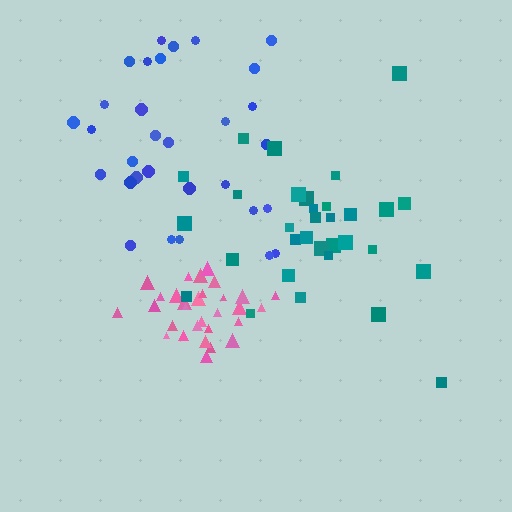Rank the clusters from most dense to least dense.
pink, blue, teal.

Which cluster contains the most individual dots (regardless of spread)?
Teal (32).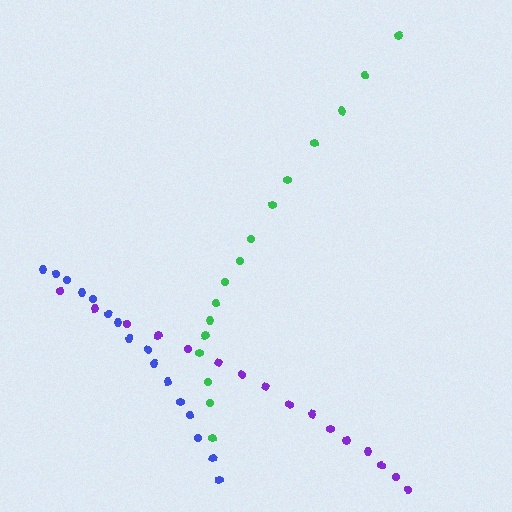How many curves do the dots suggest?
There are 3 distinct paths.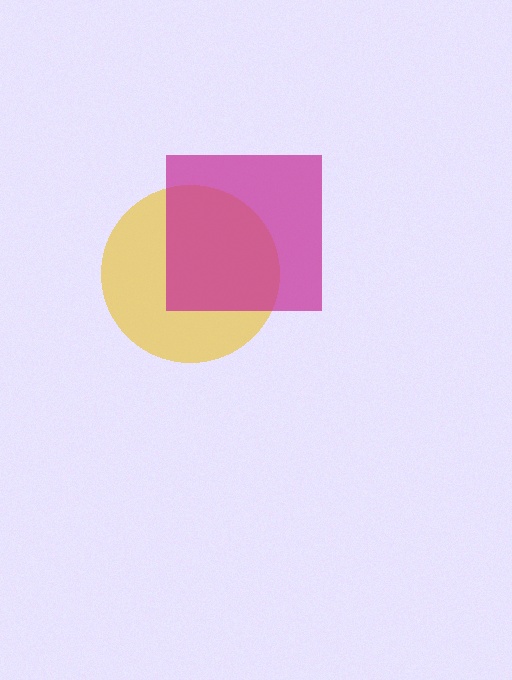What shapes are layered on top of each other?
The layered shapes are: a yellow circle, a magenta square.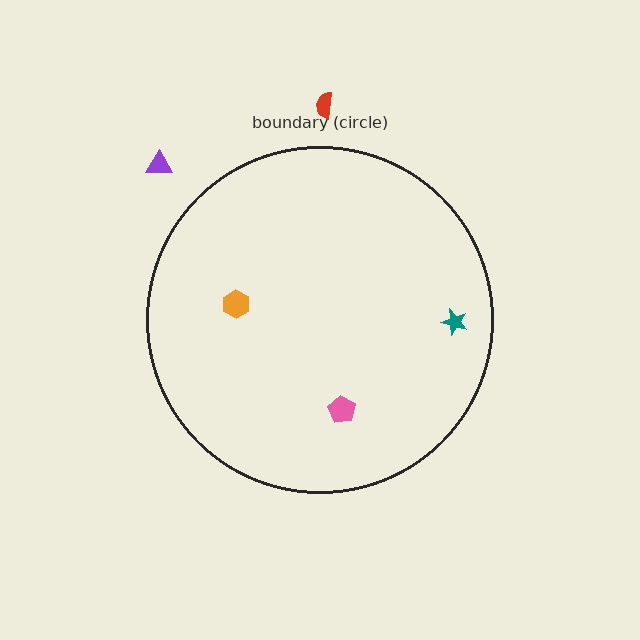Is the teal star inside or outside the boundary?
Inside.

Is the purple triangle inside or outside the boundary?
Outside.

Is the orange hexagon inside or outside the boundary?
Inside.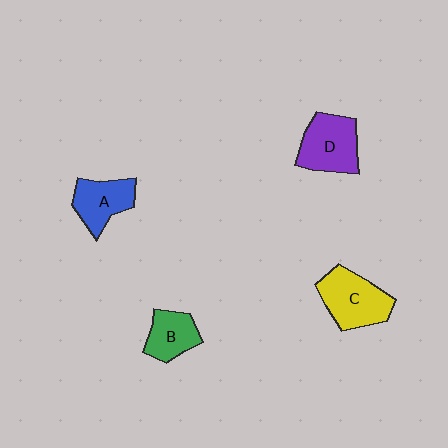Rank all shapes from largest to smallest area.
From largest to smallest: C (yellow), D (purple), A (blue), B (green).